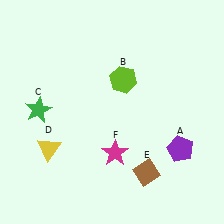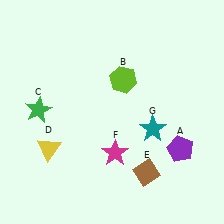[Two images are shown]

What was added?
A teal star (G) was added in Image 2.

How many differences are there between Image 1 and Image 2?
There is 1 difference between the two images.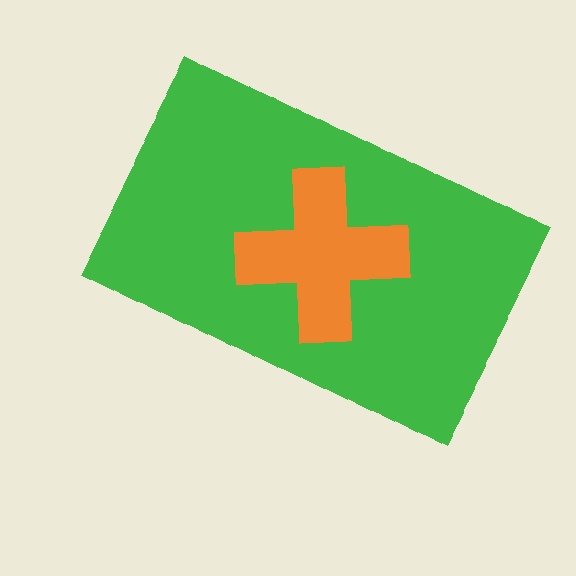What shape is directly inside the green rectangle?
The orange cross.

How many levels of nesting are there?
2.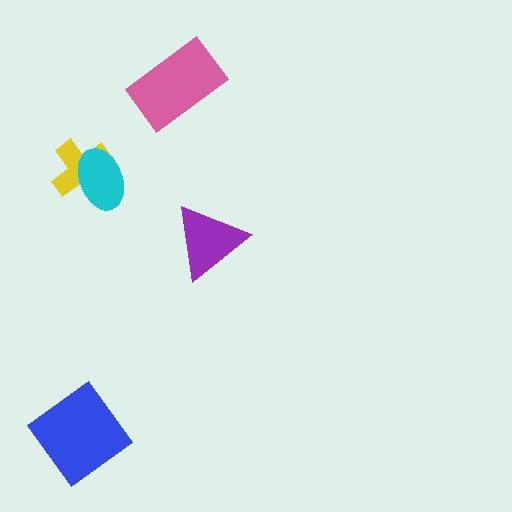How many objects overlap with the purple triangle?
0 objects overlap with the purple triangle.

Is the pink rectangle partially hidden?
No, no other shape covers it.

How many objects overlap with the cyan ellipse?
1 object overlaps with the cyan ellipse.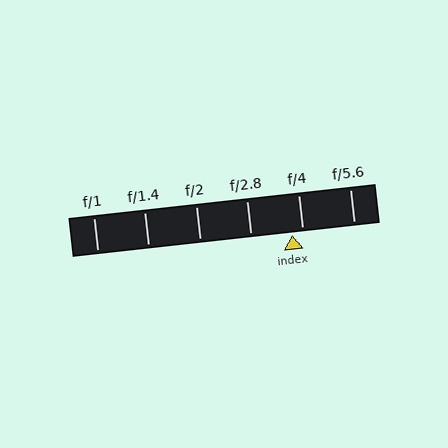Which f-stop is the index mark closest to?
The index mark is closest to f/4.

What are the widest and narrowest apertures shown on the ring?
The widest aperture shown is f/1 and the narrowest is f/5.6.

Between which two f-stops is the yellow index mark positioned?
The index mark is between f/2.8 and f/4.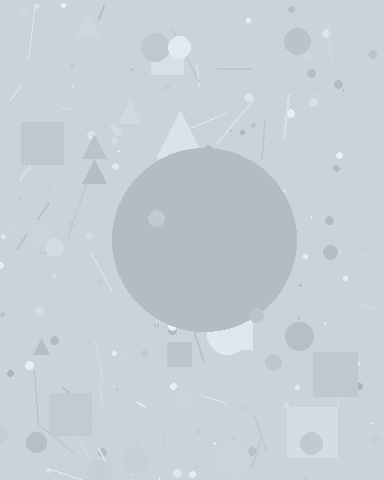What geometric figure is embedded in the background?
A circle is embedded in the background.